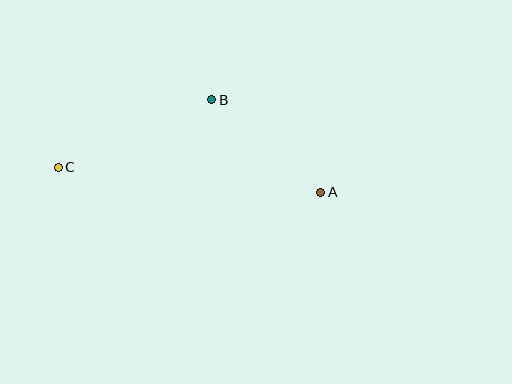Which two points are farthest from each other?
Points A and C are farthest from each other.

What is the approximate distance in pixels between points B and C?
The distance between B and C is approximately 168 pixels.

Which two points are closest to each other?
Points A and B are closest to each other.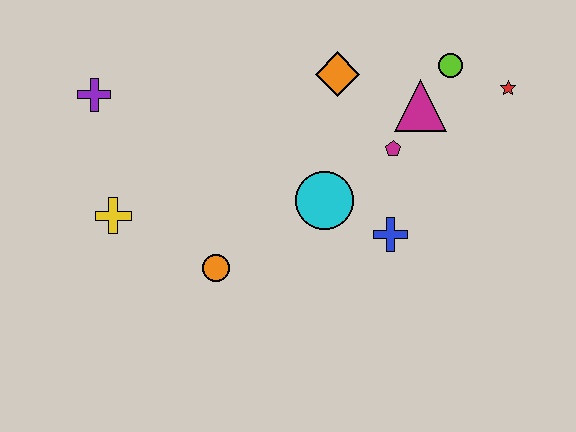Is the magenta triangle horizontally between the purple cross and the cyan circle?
No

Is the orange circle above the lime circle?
No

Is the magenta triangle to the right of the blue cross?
Yes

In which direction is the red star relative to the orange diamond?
The red star is to the right of the orange diamond.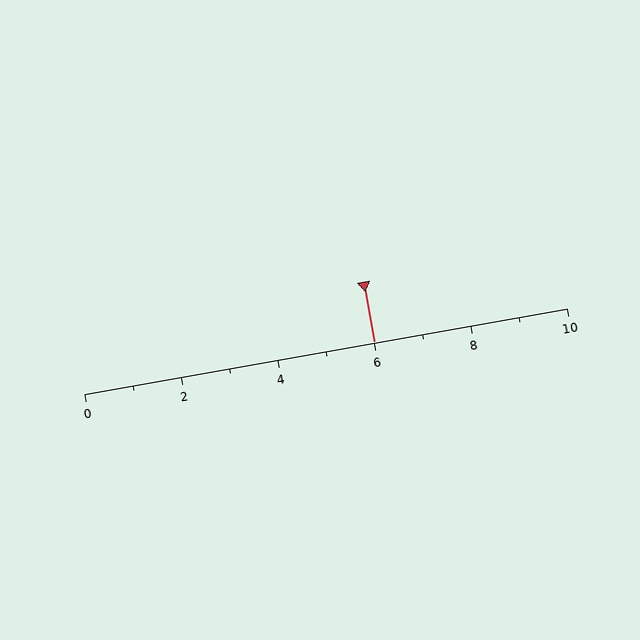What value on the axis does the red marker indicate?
The marker indicates approximately 6.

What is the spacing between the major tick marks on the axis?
The major ticks are spaced 2 apart.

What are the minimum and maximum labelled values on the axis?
The axis runs from 0 to 10.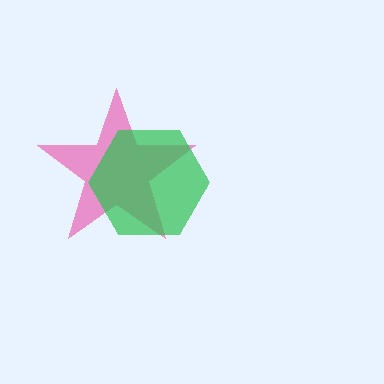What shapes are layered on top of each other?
The layered shapes are: a pink star, a green hexagon.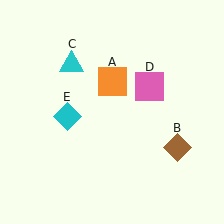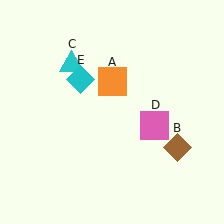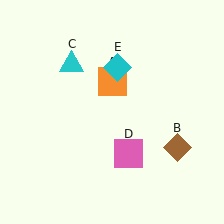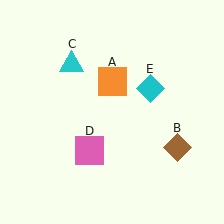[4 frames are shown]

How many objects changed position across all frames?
2 objects changed position: pink square (object D), cyan diamond (object E).